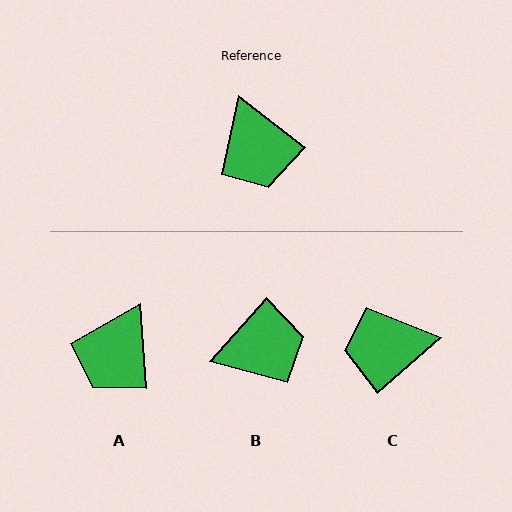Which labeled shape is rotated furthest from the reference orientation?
C, about 100 degrees away.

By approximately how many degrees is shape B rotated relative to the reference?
Approximately 87 degrees counter-clockwise.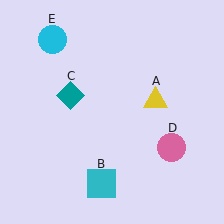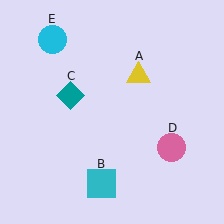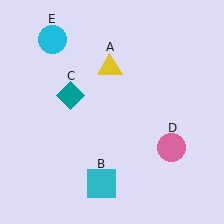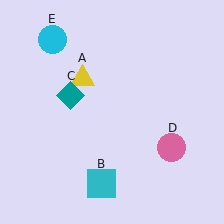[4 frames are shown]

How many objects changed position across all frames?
1 object changed position: yellow triangle (object A).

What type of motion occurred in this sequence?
The yellow triangle (object A) rotated counterclockwise around the center of the scene.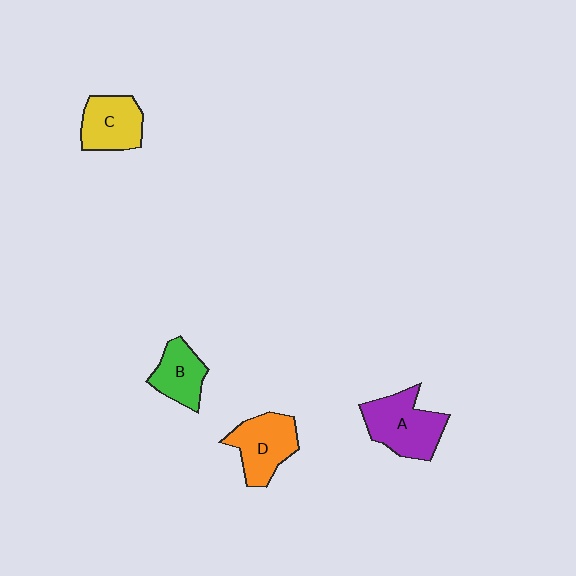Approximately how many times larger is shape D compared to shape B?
Approximately 1.3 times.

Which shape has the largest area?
Shape A (purple).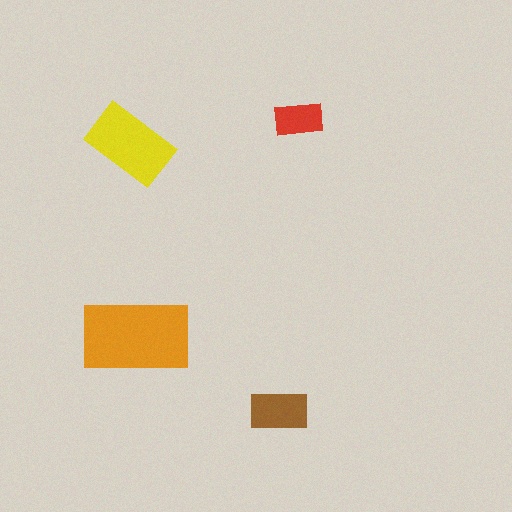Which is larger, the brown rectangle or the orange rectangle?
The orange one.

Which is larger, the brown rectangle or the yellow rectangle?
The yellow one.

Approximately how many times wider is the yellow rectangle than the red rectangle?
About 2 times wider.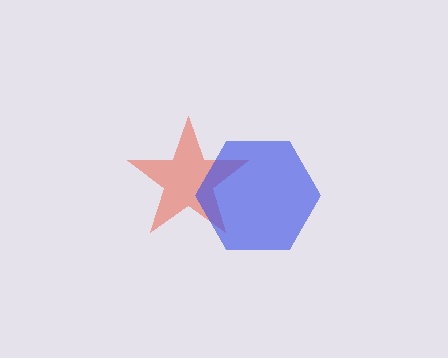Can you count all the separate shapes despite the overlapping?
Yes, there are 2 separate shapes.